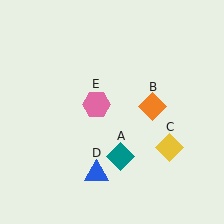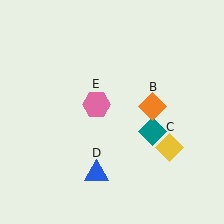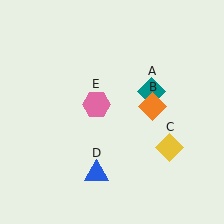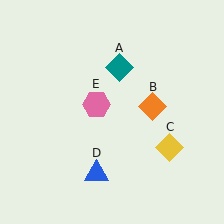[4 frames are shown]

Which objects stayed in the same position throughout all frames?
Orange diamond (object B) and yellow diamond (object C) and blue triangle (object D) and pink hexagon (object E) remained stationary.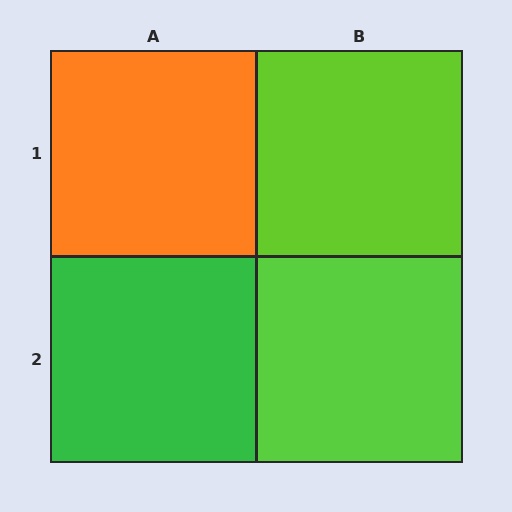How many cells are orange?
1 cell is orange.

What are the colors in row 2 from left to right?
Green, lime.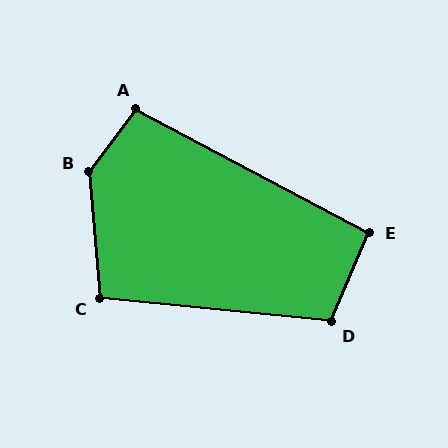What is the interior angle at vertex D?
Approximately 107 degrees (obtuse).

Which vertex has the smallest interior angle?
E, at approximately 95 degrees.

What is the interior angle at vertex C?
Approximately 101 degrees (obtuse).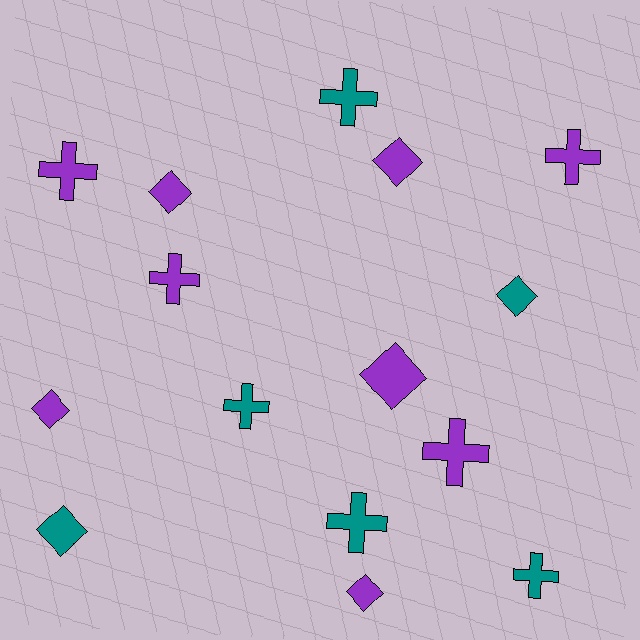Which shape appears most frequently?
Cross, with 8 objects.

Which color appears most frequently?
Purple, with 9 objects.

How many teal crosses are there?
There are 4 teal crosses.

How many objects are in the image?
There are 15 objects.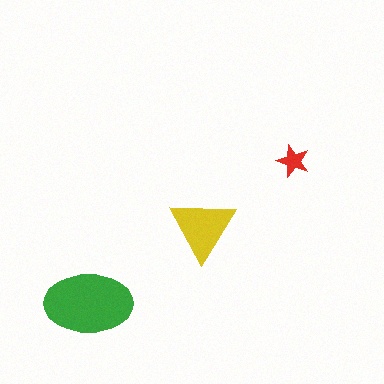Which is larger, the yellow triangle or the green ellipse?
The green ellipse.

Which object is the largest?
The green ellipse.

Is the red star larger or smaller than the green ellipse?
Smaller.